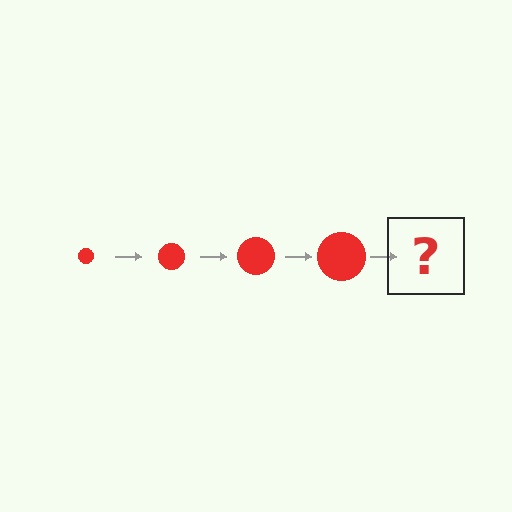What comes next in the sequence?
The next element should be a red circle, larger than the previous one.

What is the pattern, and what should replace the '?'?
The pattern is that the circle gets progressively larger each step. The '?' should be a red circle, larger than the previous one.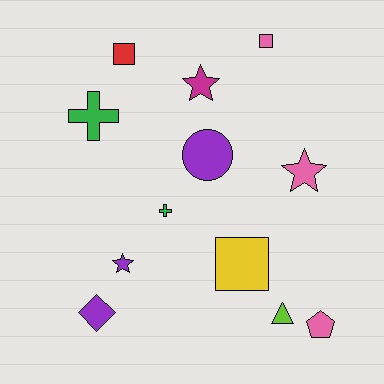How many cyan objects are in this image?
There are no cyan objects.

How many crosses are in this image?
There are 2 crosses.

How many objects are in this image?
There are 12 objects.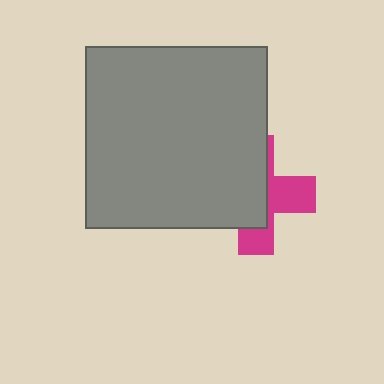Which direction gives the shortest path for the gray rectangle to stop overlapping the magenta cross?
Moving left gives the shortest separation.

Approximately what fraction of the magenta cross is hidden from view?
Roughly 59% of the magenta cross is hidden behind the gray rectangle.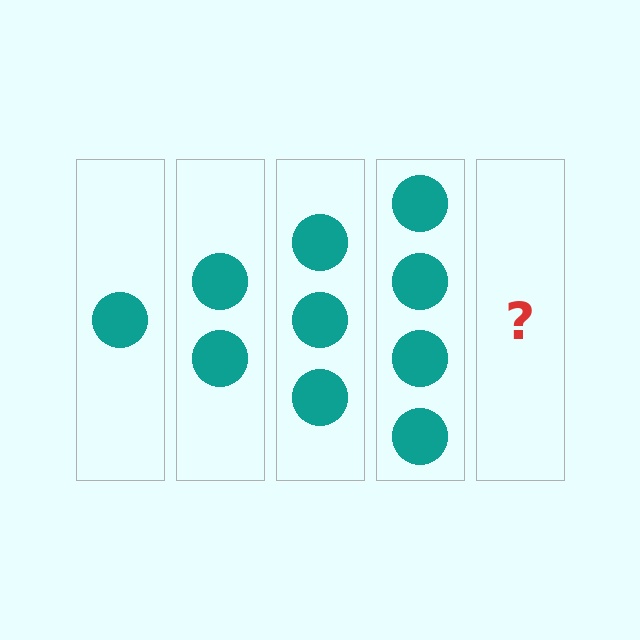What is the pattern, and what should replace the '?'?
The pattern is that each step adds one more circle. The '?' should be 5 circles.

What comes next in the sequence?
The next element should be 5 circles.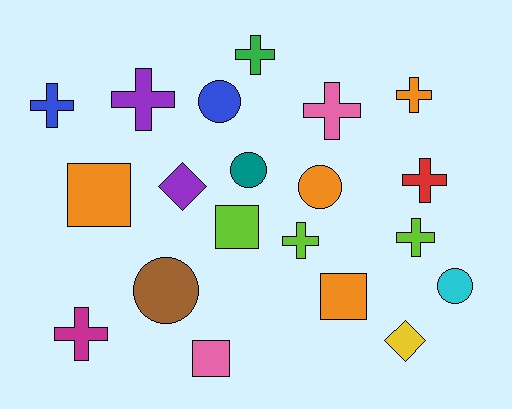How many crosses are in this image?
There are 9 crosses.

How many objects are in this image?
There are 20 objects.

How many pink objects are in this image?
There are 2 pink objects.